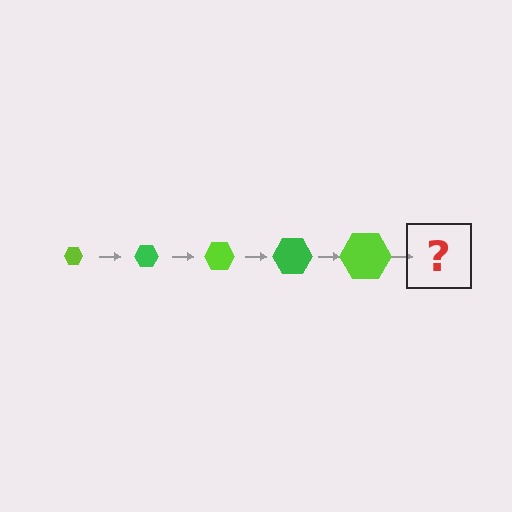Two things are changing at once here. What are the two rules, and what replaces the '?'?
The two rules are that the hexagon grows larger each step and the color cycles through lime and green. The '?' should be a green hexagon, larger than the previous one.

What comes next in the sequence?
The next element should be a green hexagon, larger than the previous one.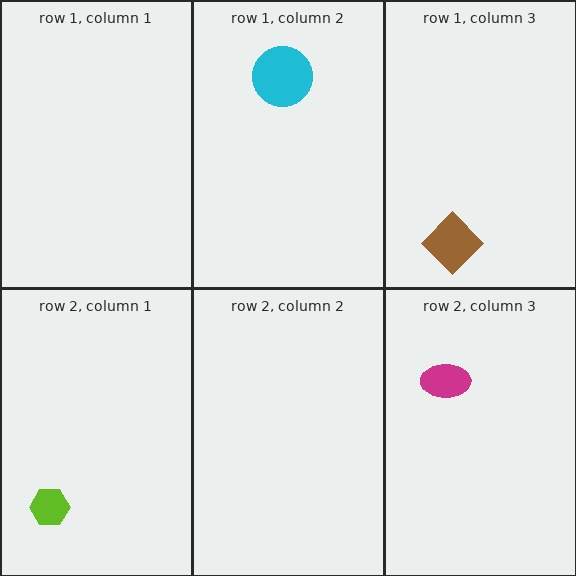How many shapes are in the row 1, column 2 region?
1.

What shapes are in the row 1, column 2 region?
The cyan circle.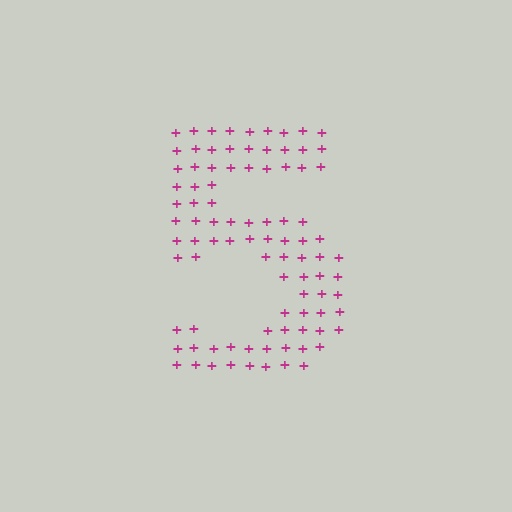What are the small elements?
The small elements are plus signs.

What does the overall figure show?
The overall figure shows the digit 5.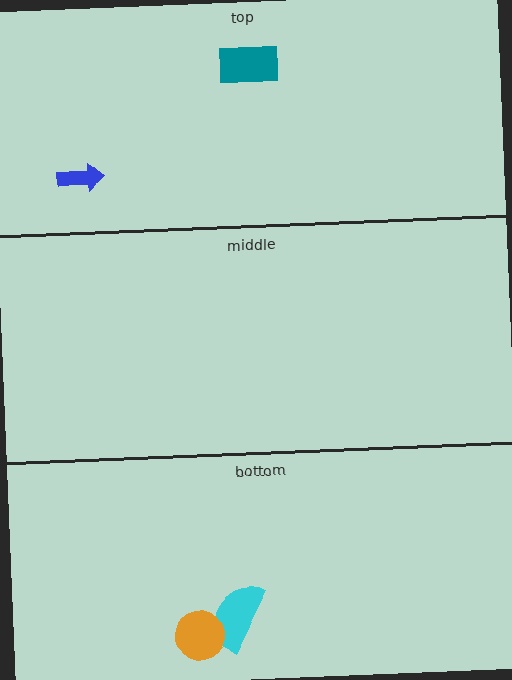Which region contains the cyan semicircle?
The bottom region.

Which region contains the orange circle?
The bottom region.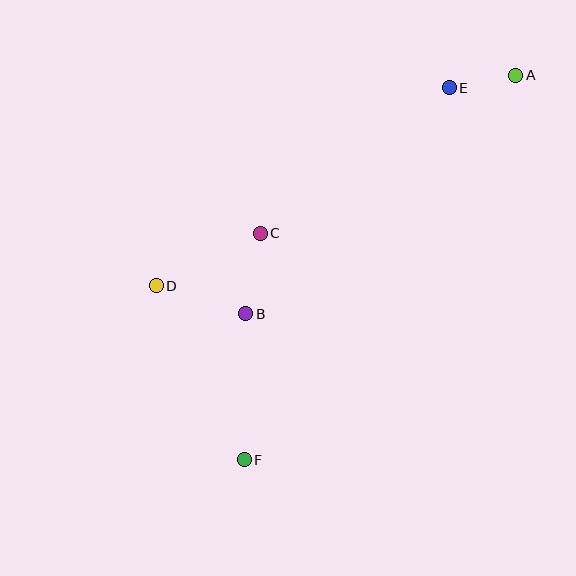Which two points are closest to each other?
Points A and E are closest to each other.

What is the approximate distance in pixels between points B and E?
The distance between B and E is approximately 304 pixels.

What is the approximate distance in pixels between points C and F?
The distance between C and F is approximately 227 pixels.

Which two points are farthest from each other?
Points A and F are farthest from each other.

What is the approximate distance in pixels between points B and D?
The distance between B and D is approximately 94 pixels.